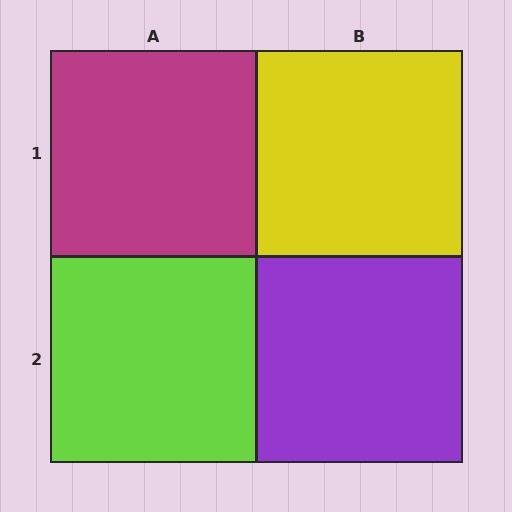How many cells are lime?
1 cell is lime.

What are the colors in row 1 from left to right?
Magenta, yellow.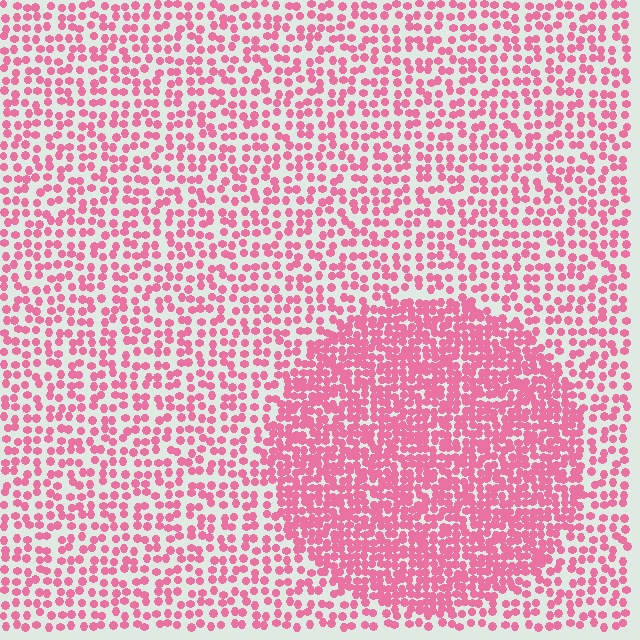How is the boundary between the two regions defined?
The boundary is defined by a change in element density (approximately 2.0x ratio). All elements are the same color, size, and shape.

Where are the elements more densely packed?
The elements are more densely packed inside the circle boundary.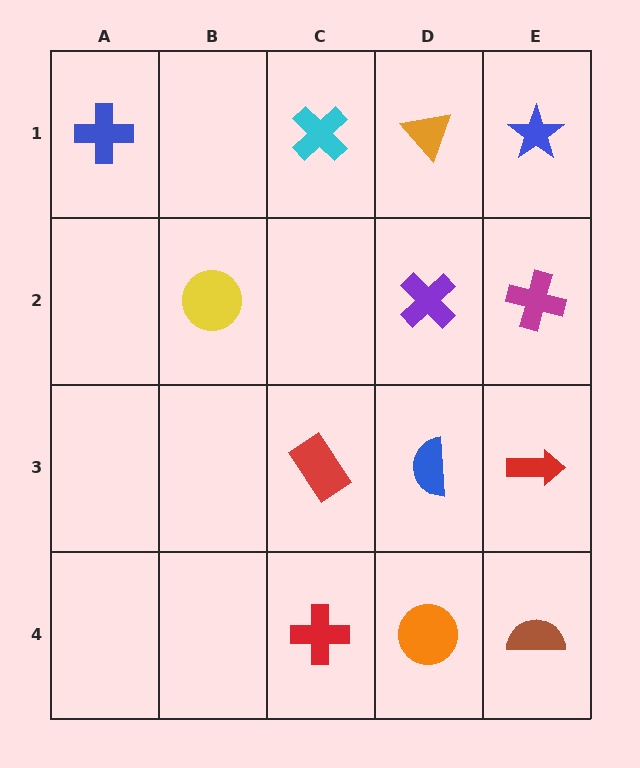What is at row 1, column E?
A blue star.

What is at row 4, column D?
An orange circle.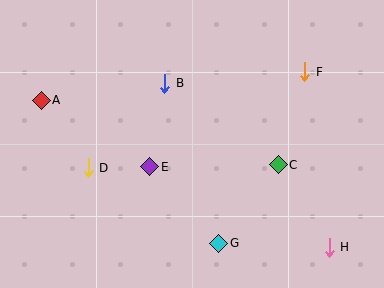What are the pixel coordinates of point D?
Point D is at (88, 168).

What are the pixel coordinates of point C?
Point C is at (278, 165).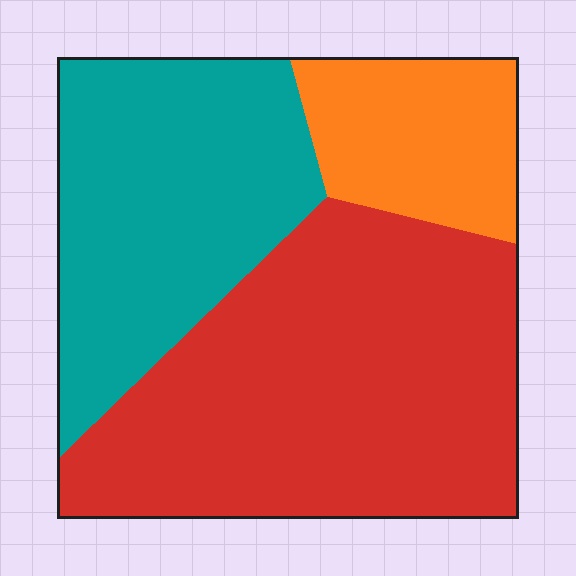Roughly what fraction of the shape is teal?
Teal covers around 35% of the shape.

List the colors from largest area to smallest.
From largest to smallest: red, teal, orange.